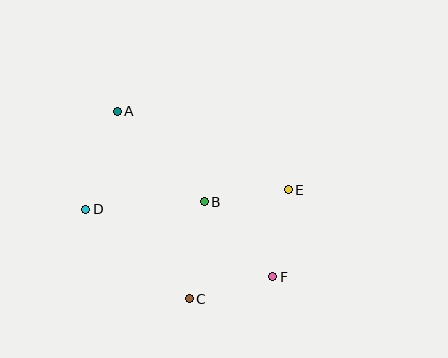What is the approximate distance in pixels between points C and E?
The distance between C and E is approximately 147 pixels.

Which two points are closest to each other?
Points B and E are closest to each other.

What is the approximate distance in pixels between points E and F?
The distance between E and F is approximately 88 pixels.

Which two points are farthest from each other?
Points A and F are farthest from each other.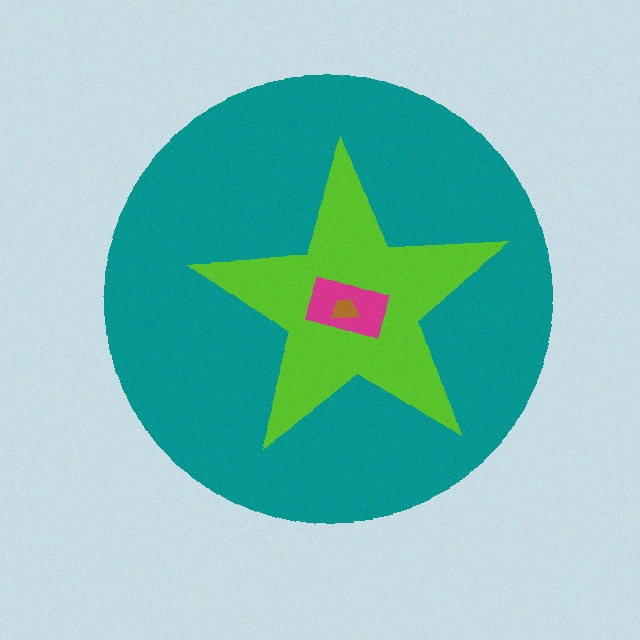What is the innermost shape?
The brown trapezoid.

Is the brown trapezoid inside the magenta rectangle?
Yes.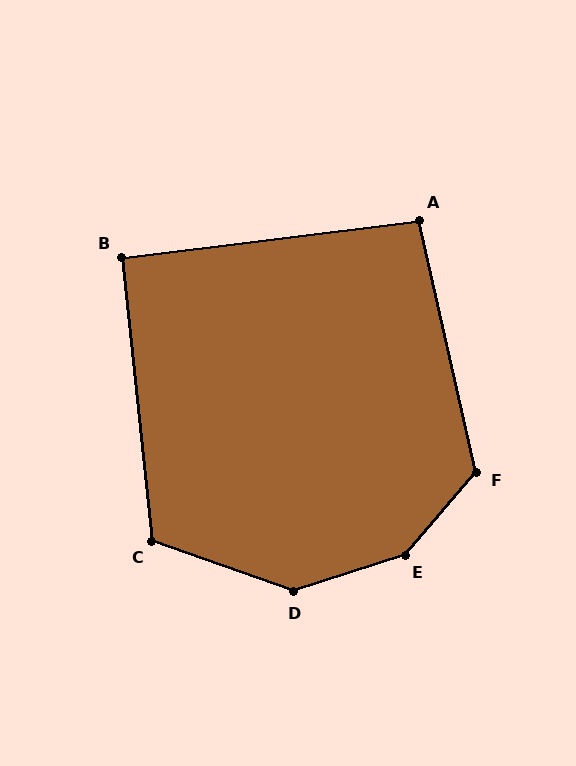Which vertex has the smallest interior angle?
B, at approximately 91 degrees.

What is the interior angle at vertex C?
Approximately 116 degrees (obtuse).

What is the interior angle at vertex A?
Approximately 96 degrees (obtuse).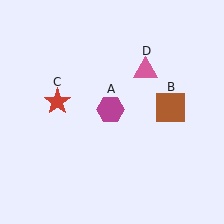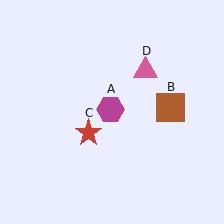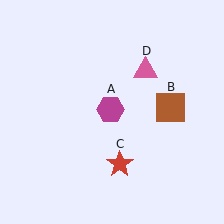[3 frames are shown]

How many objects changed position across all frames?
1 object changed position: red star (object C).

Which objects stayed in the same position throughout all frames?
Magenta hexagon (object A) and brown square (object B) and pink triangle (object D) remained stationary.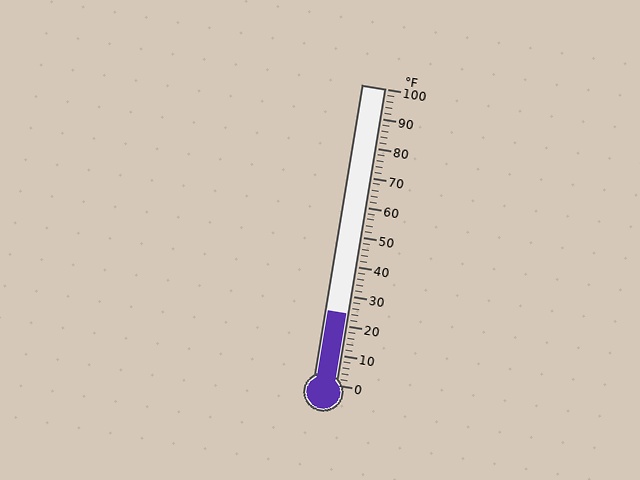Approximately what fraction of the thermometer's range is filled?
The thermometer is filled to approximately 25% of its range.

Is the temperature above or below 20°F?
The temperature is above 20°F.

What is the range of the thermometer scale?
The thermometer scale ranges from 0°F to 100°F.